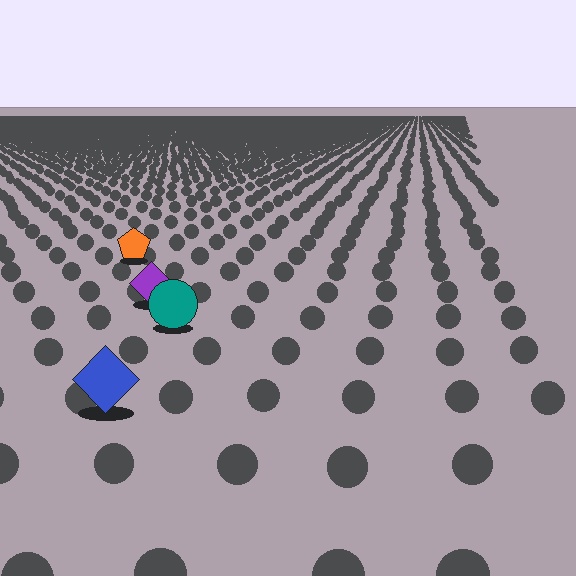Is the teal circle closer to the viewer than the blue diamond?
No. The blue diamond is closer — you can tell from the texture gradient: the ground texture is coarser near it.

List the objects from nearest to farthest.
From nearest to farthest: the blue diamond, the teal circle, the purple diamond, the orange pentagon.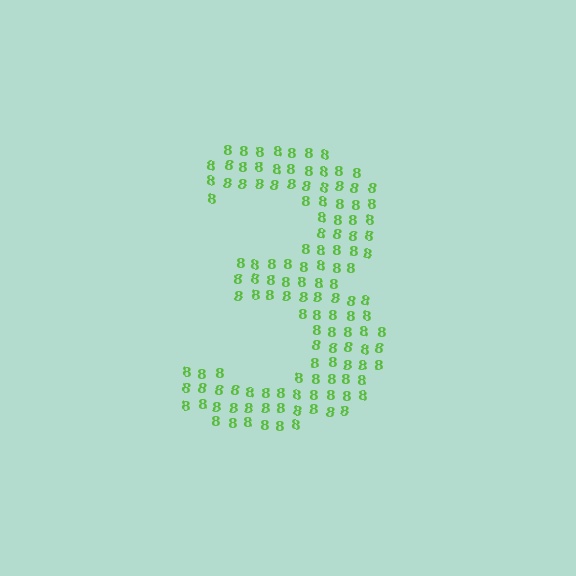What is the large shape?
The large shape is the digit 3.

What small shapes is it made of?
It is made of small digit 8's.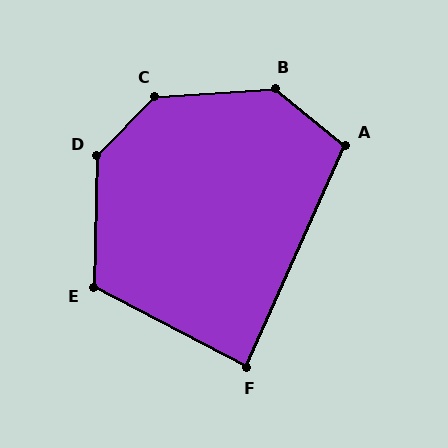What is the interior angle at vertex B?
Approximately 137 degrees (obtuse).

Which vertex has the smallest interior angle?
F, at approximately 87 degrees.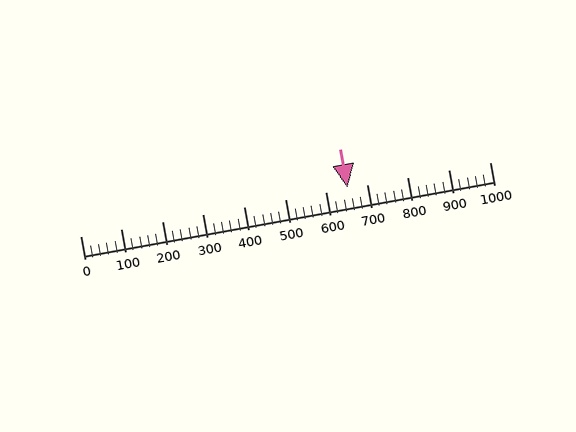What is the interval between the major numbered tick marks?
The major tick marks are spaced 100 units apart.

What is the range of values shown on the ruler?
The ruler shows values from 0 to 1000.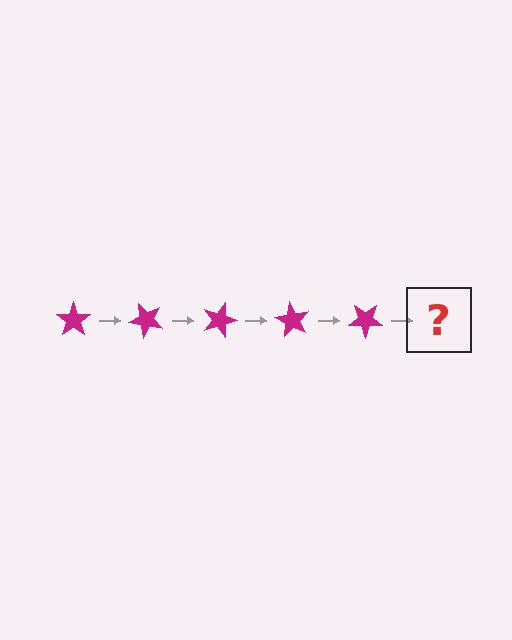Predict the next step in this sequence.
The next step is a magenta star rotated 225 degrees.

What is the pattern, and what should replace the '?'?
The pattern is that the star rotates 45 degrees each step. The '?' should be a magenta star rotated 225 degrees.